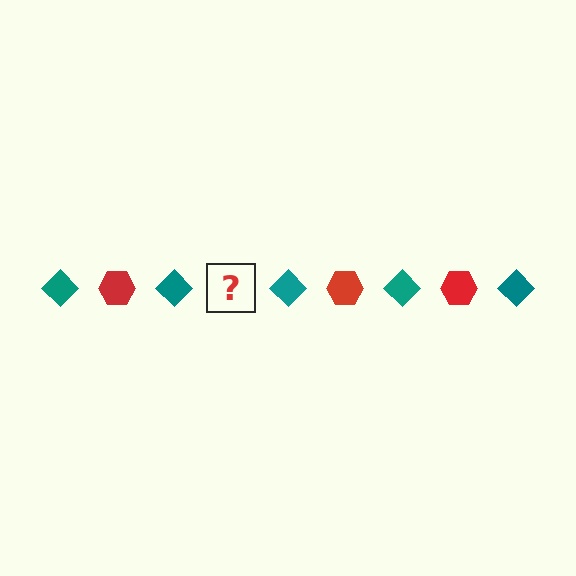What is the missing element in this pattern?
The missing element is a red hexagon.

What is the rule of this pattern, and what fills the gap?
The rule is that the pattern alternates between teal diamond and red hexagon. The gap should be filled with a red hexagon.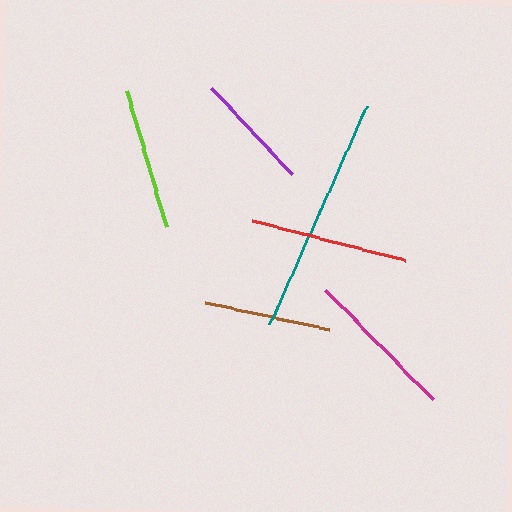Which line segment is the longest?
The teal line is the longest at approximately 239 pixels.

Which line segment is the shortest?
The purple line is the shortest at approximately 118 pixels.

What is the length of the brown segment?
The brown segment is approximately 127 pixels long.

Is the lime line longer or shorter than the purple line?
The lime line is longer than the purple line.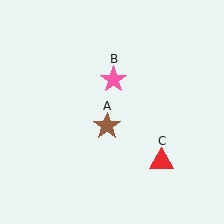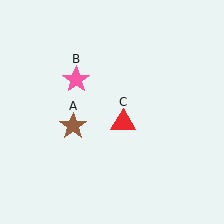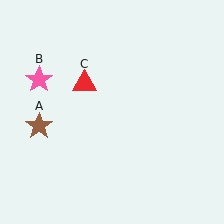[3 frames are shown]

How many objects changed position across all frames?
3 objects changed position: brown star (object A), pink star (object B), red triangle (object C).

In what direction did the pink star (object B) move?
The pink star (object B) moved left.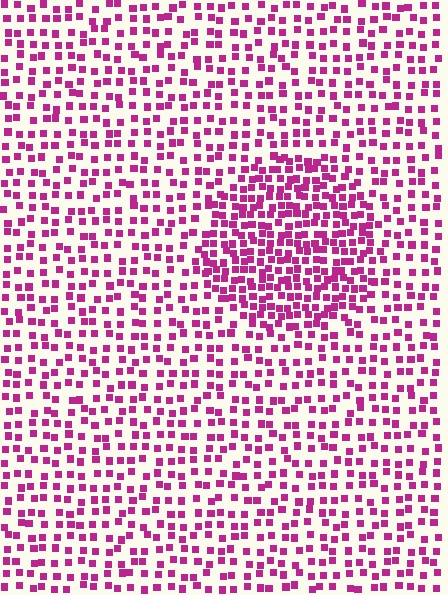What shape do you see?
I see a circle.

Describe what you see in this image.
The image contains small magenta elements arranged at two different densities. A circle-shaped region is visible where the elements are more densely packed than the surrounding area.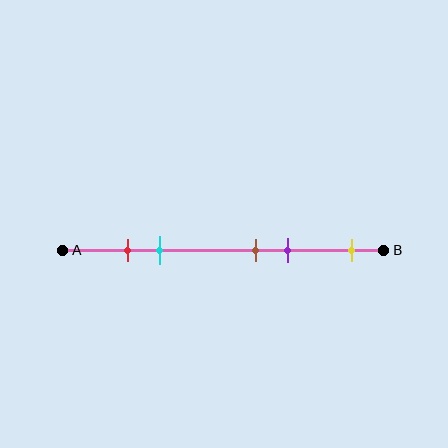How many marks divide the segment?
There are 5 marks dividing the segment.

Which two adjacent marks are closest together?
The red and cyan marks are the closest adjacent pair.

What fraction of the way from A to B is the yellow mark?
The yellow mark is approximately 90% (0.9) of the way from A to B.